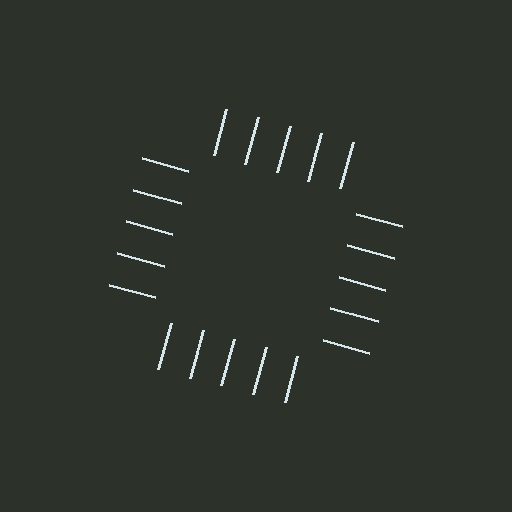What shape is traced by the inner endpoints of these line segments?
An illusory square — the line segments terminate on its edges but no continuous stroke is drawn.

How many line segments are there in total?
20 — 5 along each of the 4 edges.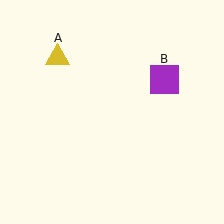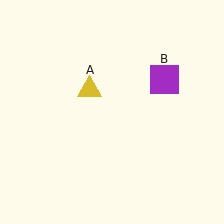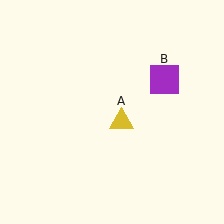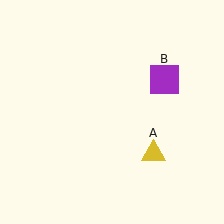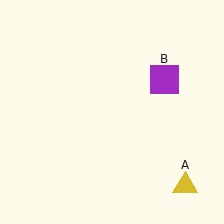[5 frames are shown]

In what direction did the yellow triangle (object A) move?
The yellow triangle (object A) moved down and to the right.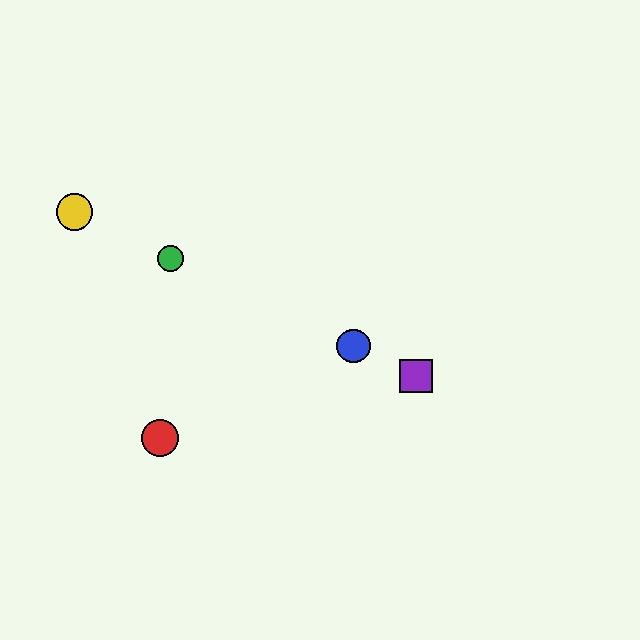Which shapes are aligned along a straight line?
The blue circle, the green circle, the yellow circle, the purple square are aligned along a straight line.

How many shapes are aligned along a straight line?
4 shapes (the blue circle, the green circle, the yellow circle, the purple square) are aligned along a straight line.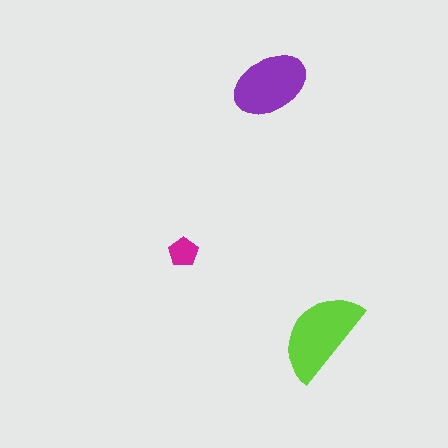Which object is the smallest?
The magenta pentagon.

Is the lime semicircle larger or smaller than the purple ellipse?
Larger.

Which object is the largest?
The lime semicircle.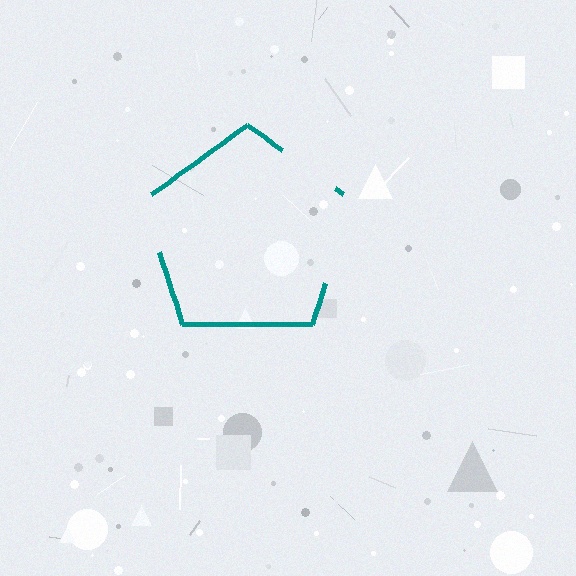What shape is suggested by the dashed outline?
The dashed outline suggests a pentagon.